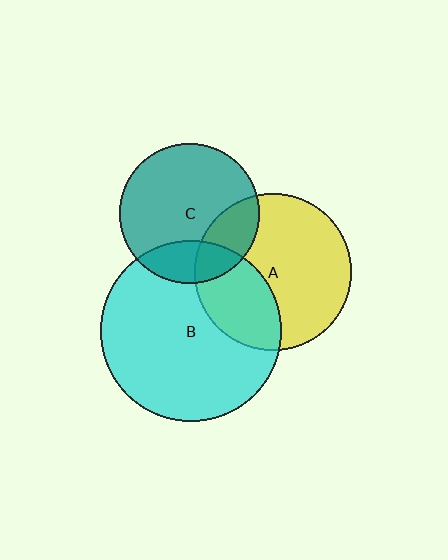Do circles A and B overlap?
Yes.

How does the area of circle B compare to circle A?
Approximately 1.3 times.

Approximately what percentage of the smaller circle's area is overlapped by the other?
Approximately 35%.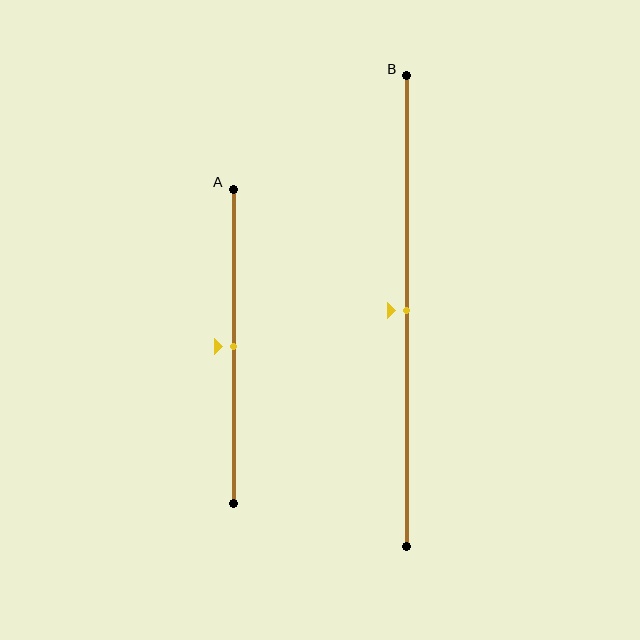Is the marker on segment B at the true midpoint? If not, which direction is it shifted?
Yes, the marker on segment B is at the true midpoint.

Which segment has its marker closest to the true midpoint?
Segment A has its marker closest to the true midpoint.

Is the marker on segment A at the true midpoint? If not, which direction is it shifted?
Yes, the marker on segment A is at the true midpoint.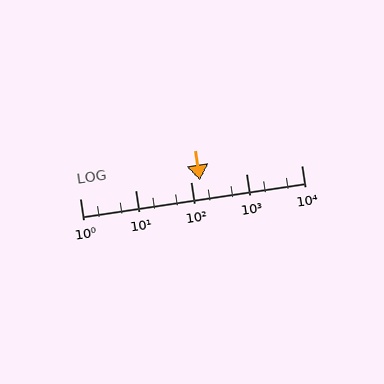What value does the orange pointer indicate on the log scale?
The pointer indicates approximately 150.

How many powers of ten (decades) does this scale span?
The scale spans 4 decades, from 1 to 10000.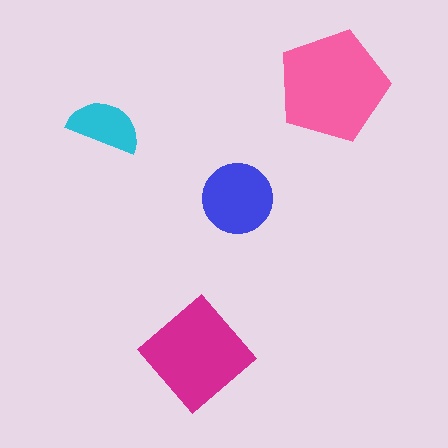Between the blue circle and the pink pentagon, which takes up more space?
The pink pentagon.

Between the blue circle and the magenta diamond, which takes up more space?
The magenta diamond.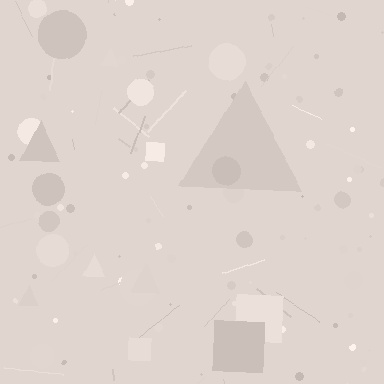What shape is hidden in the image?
A triangle is hidden in the image.